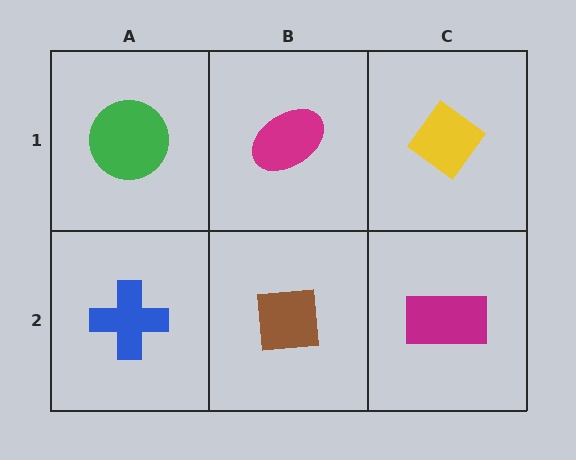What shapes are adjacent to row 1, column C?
A magenta rectangle (row 2, column C), a magenta ellipse (row 1, column B).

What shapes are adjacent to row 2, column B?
A magenta ellipse (row 1, column B), a blue cross (row 2, column A), a magenta rectangle (row 2, column C).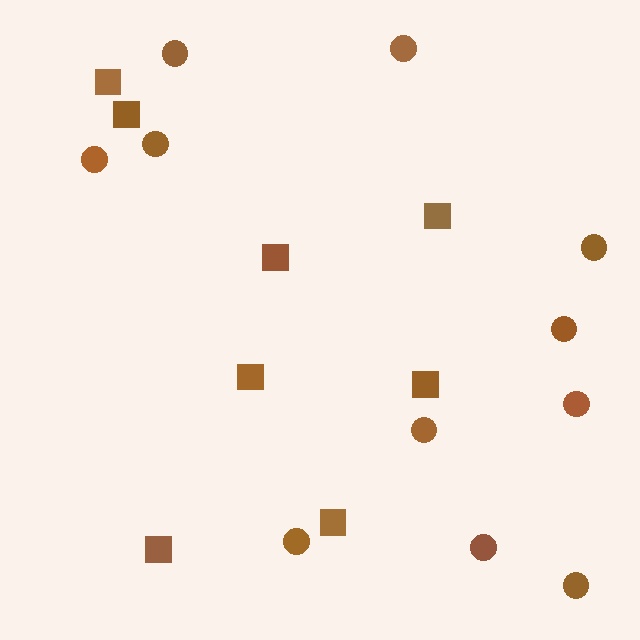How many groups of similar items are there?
There are 2 groups: one group of circles (11) and one group of squares (8).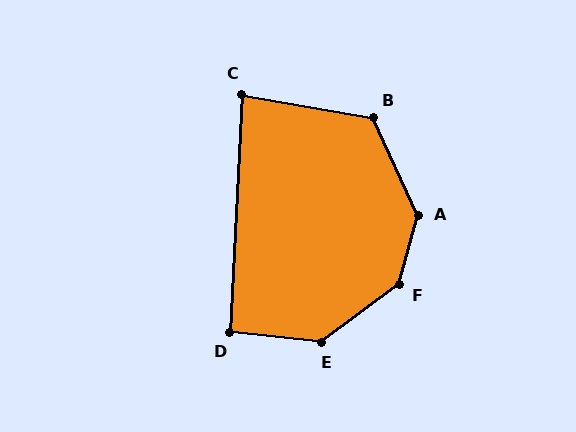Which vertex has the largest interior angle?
F, at approximately 142 degrees.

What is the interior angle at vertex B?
Approximately 125 degrees (obtuse).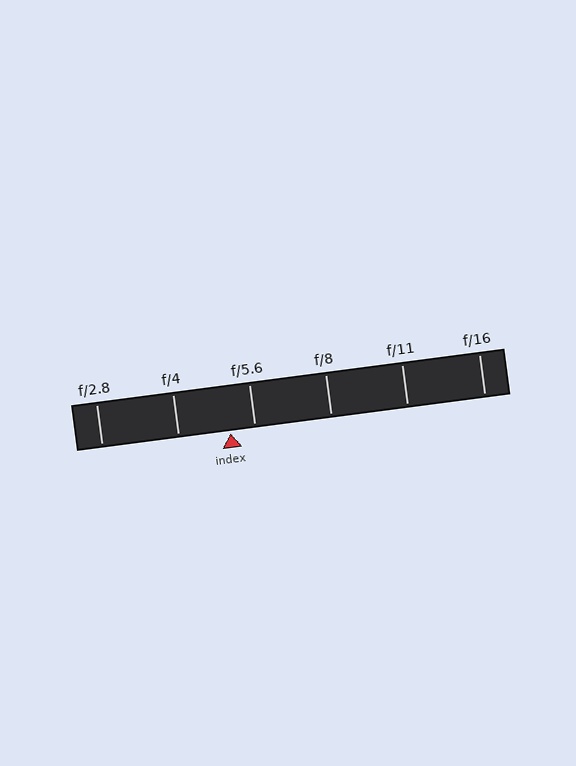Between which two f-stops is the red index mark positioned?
The index mark is between f/4 and f/5.6.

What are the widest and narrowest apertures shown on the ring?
The widest aperture shown is f/2.8 and the narrowest is f/16.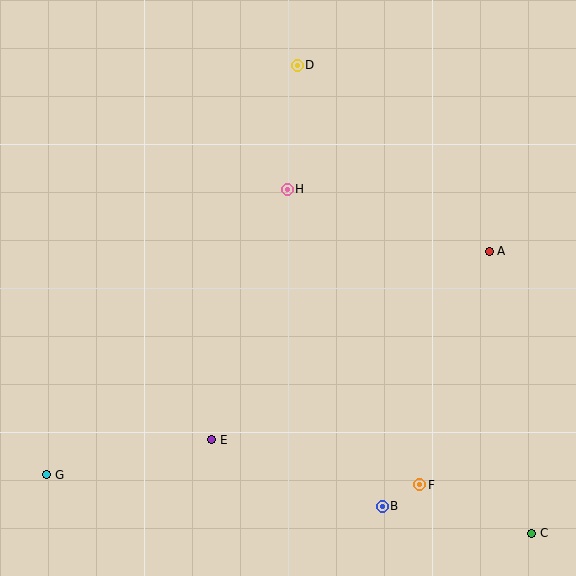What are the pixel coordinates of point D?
Point D is at (297, 65).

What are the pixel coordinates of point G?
Point G is at (47, 475).